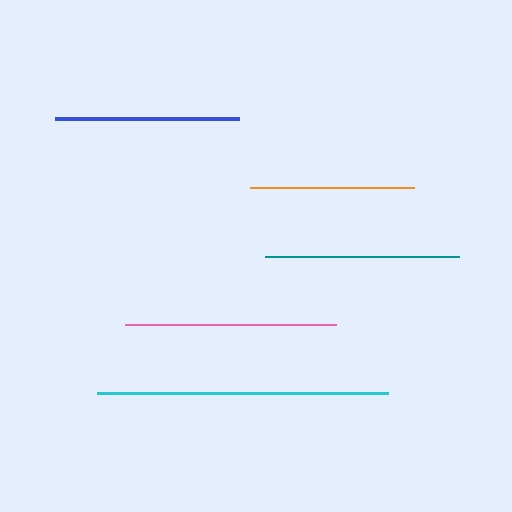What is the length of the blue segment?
The blue segment is approximately 184 pixels long.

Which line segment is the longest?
The cyan line is the longest at approximately 292 pixels.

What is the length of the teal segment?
The teal segment is approximately 194 pixels long.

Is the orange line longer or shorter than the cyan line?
The cyan line is longer than the orange line.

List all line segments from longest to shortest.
From longest to shortest: cyan, pink, teal, blue, orange.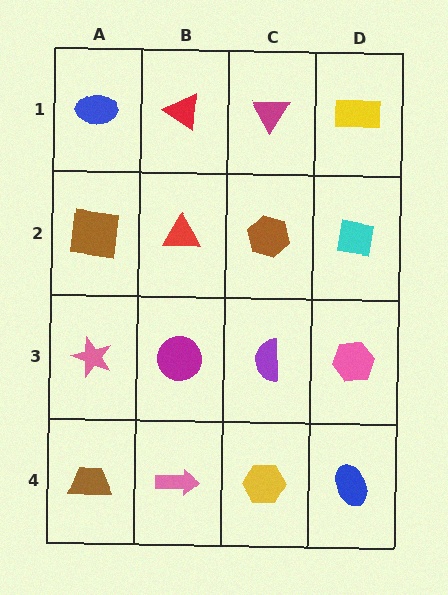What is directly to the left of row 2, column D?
A brown hexagon.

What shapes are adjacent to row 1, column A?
A brown square (row 2, column A), a red triangle (row 1, column B).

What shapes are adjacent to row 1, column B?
A red triangle (row 2, column B), a blue ellipse (row 1, column A), a magenta triangle (row 1, column C).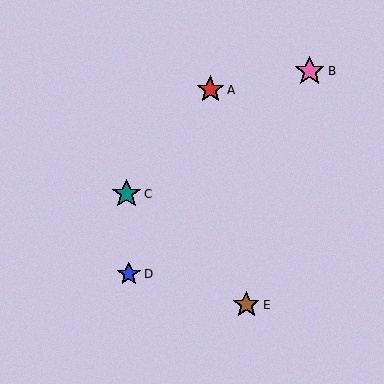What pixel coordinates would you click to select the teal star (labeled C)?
Click at (126, 194) to select the teal star C.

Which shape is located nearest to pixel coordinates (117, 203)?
The teal star (labeled C) at (126, 194) is nearest to that location.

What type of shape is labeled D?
Shape D is a blue star.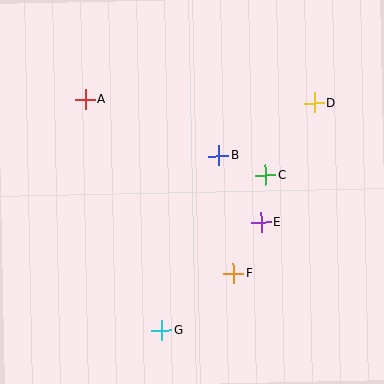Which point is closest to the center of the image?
Point B at (219, 156) is closest to the center.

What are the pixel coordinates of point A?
Point A is at (85, 100).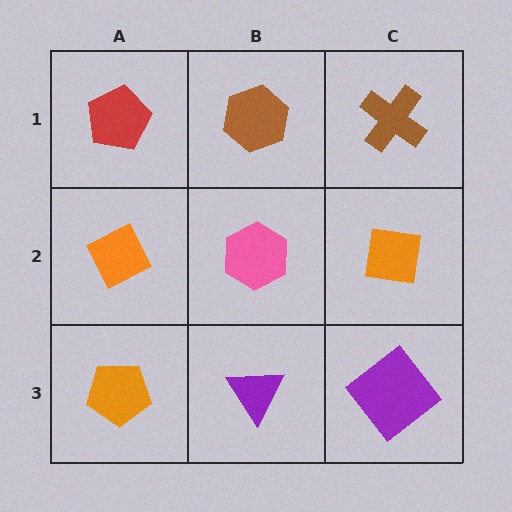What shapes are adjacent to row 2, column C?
A brown cross (row 1, column C), a purple diamond (row 3, column C), a pink hexagon (row 2, column B).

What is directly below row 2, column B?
A purple triangle.